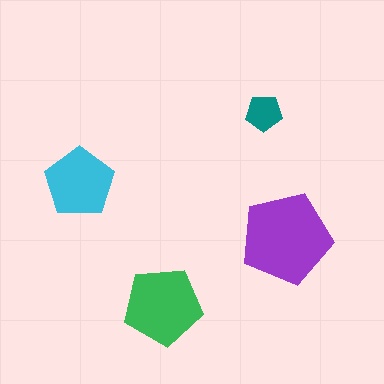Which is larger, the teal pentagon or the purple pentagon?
The purple one.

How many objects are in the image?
There are 4 objects in the image.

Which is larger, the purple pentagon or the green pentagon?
The purple one.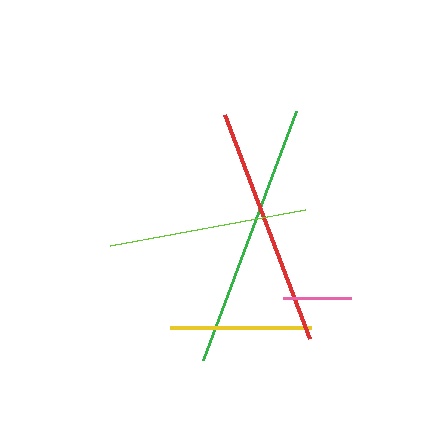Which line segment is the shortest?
The pink line is the shortest at approximately 68 pixels.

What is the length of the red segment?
The red segment is approximately 239 pixels long.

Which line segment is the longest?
The green line is the longest at approximately 266 pixels.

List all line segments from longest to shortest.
From longest to shortest: green, red, lime, yellow, pink.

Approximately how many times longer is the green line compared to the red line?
The green line is approximately 1.1 times the length of the red line.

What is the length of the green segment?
The green segment is approximately 266 pixels long.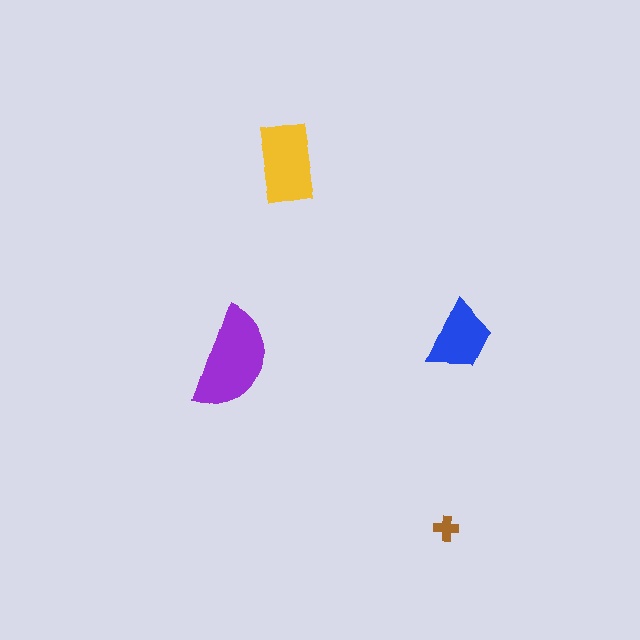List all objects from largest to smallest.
The purple semicircle, the yellow rectangle, the blue trapezoid, the brown cross.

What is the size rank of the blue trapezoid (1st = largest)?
3rd.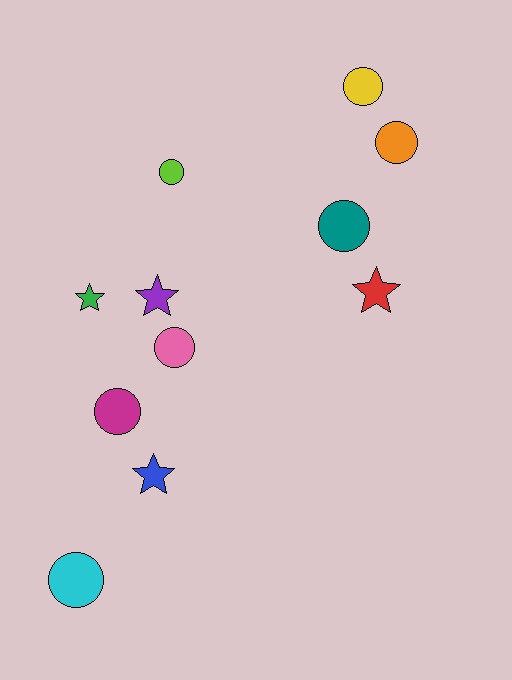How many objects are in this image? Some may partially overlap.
There are 11 objects.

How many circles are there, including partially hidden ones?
There are 7 circles.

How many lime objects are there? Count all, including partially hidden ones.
There is 1 lime object.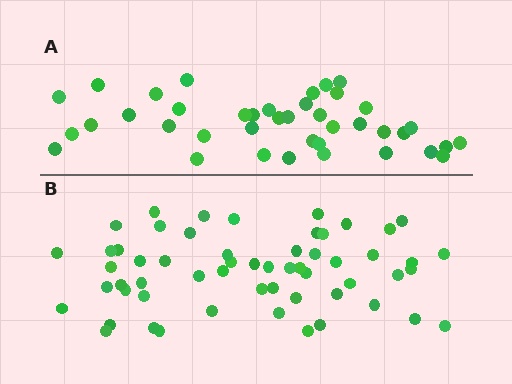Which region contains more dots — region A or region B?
Region B (the bottom region) has more dots.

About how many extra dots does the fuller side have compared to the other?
Region B has approximately 15 more dots than region A.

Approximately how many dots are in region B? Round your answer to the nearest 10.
About 60 dots. (The exact count is 57, which rounds to 60.)